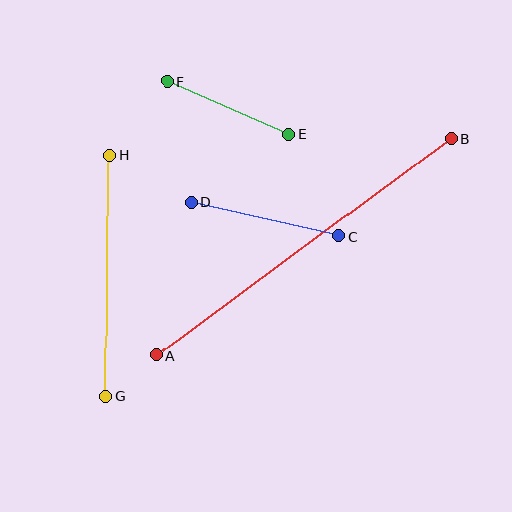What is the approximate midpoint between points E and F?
The midpoint is at approximately (228, 108) pixels.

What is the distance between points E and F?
The distance is approximately 132 pixels.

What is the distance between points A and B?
The distance is approximately 365 pixels.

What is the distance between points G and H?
The distance is approximately 241 pixels.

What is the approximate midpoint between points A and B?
The midpoint is at approximately (304, 247) pixels.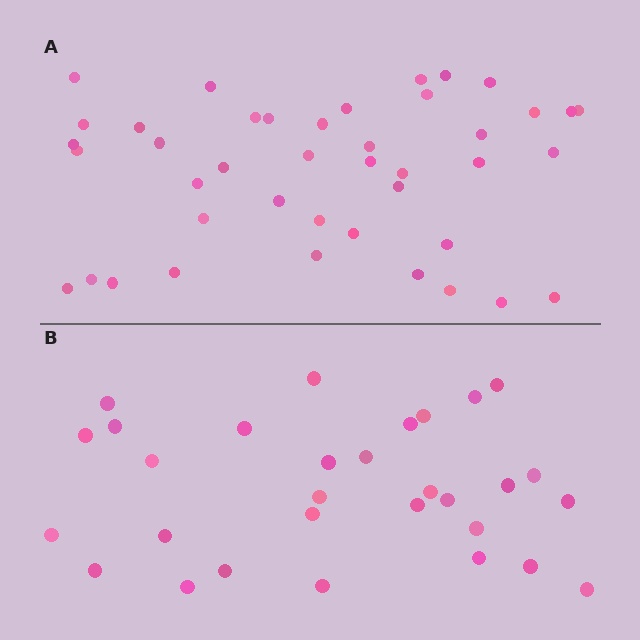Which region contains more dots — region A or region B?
Region A (the top region) has more dots.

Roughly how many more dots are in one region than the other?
Region A has roughly 12 or so more dots than region B.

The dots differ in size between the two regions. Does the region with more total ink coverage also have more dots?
No. Region B has more total ink coverage because its dots are larger, but region A actually contains more individual dots. Total area can be misleading — the number of items is what matters here.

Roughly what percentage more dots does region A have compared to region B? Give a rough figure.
About 40% more.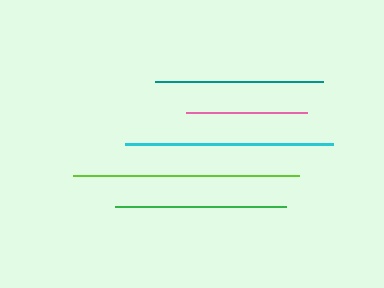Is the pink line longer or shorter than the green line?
The green line is longer than the pink line.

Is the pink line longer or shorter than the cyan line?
The cyan line is longer than the pink line.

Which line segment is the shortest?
The pink line is the shortest at approximately 122 pixels.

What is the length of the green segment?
The green segment is approximately 172 pixels long.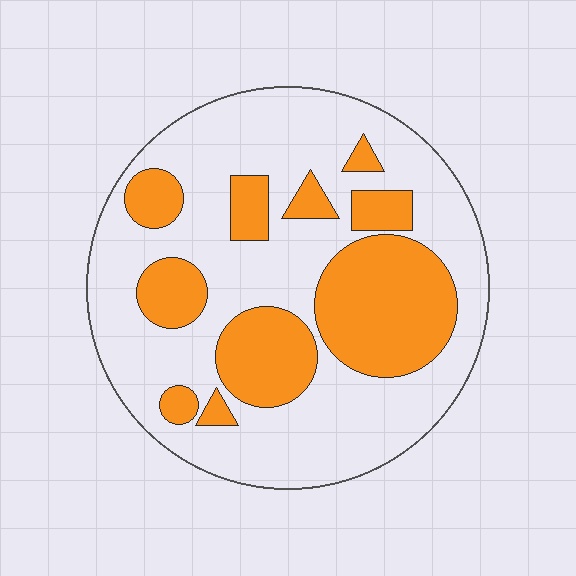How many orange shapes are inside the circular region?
10.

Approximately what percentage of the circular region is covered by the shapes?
Approximately 30%.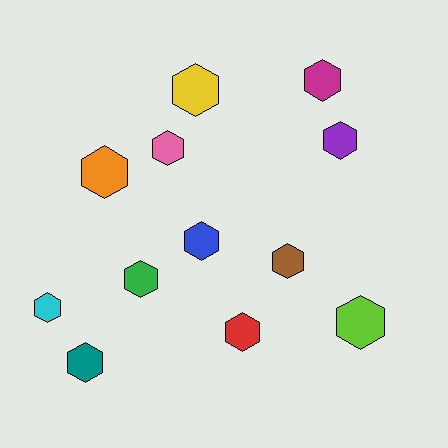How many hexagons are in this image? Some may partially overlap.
There are 12 hexagons.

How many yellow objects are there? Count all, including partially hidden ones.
There is 1 yellow object.